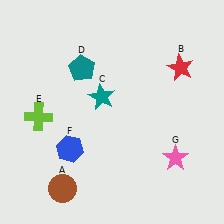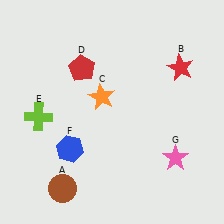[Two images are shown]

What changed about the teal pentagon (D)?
In Image 1, D is teal. In Image 2, it changed to red.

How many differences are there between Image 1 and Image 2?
There are 2 differences between the two images.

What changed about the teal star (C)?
In Image 1, C is teal. In Image 2, it changed to orange.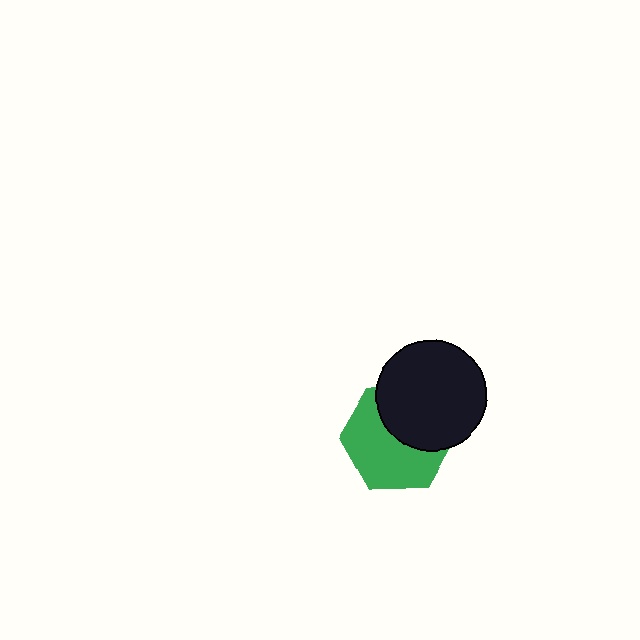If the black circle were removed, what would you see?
You would see the complete green hexagon.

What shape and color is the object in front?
The object in front is a black circle.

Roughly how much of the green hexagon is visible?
About half of it is visible (roughly 59%).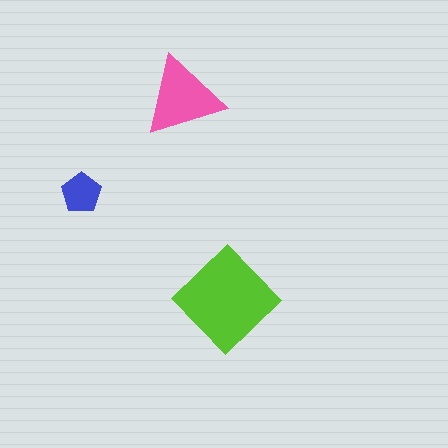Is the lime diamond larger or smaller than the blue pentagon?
Larger.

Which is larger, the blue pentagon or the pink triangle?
The pink triangle.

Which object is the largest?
The lime diamond.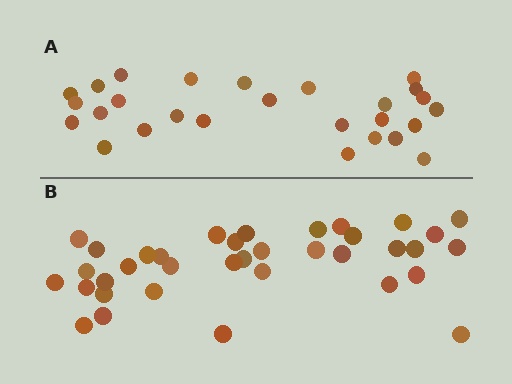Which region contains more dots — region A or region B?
Region B (the bottom region) has more dots.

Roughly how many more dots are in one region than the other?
Region B has roughly 8 or so more dots than region A.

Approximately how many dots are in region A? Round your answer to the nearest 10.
About 30 dots. (The exact count is 27, which rounds to 30.)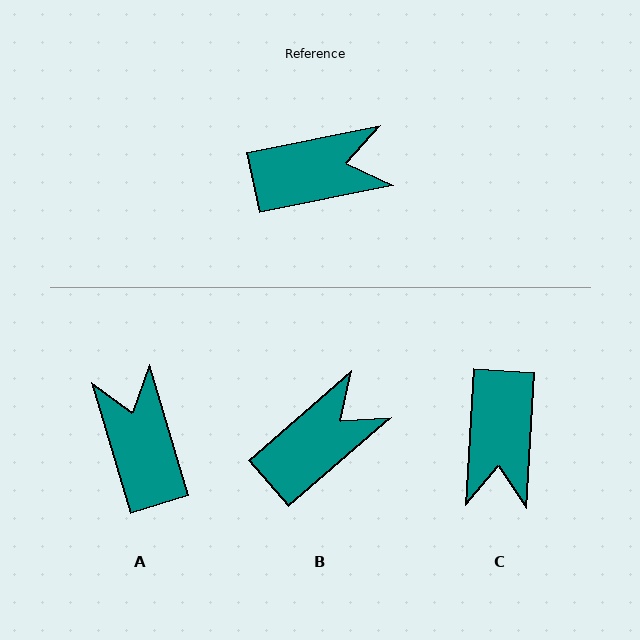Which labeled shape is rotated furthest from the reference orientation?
C, about 105 degrees away.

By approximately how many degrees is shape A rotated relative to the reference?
Approximately 95 degrees counter-clockwise.